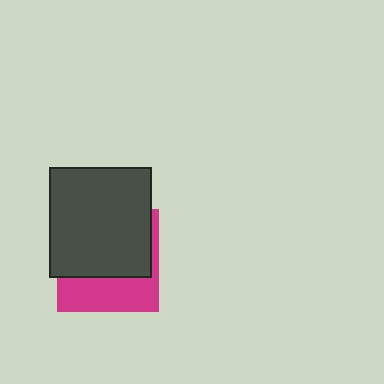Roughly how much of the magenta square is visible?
A small part of it is visible (roughly 39%).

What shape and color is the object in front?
The object in front is a dark gray rectangle.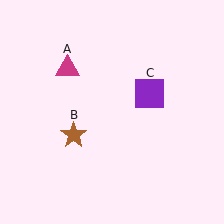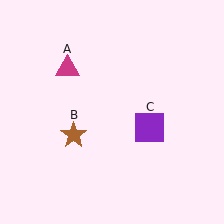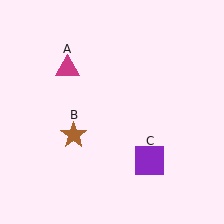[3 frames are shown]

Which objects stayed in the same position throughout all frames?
Magenta triangle (object A) and brown star (object B) remained stationary.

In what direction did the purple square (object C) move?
The purple square (object C) moved down.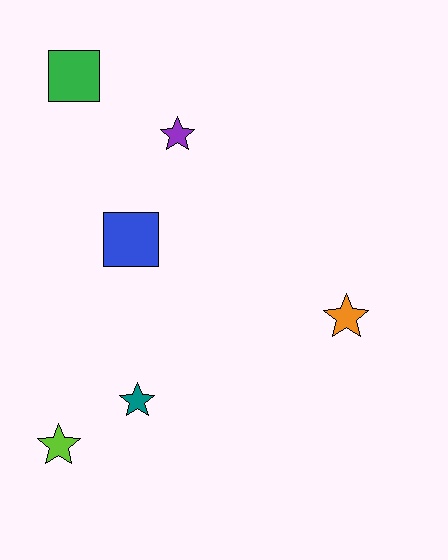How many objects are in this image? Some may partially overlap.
There are 6 objects.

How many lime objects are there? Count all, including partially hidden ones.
There is 1 lime object.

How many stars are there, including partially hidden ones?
There are 4 stars.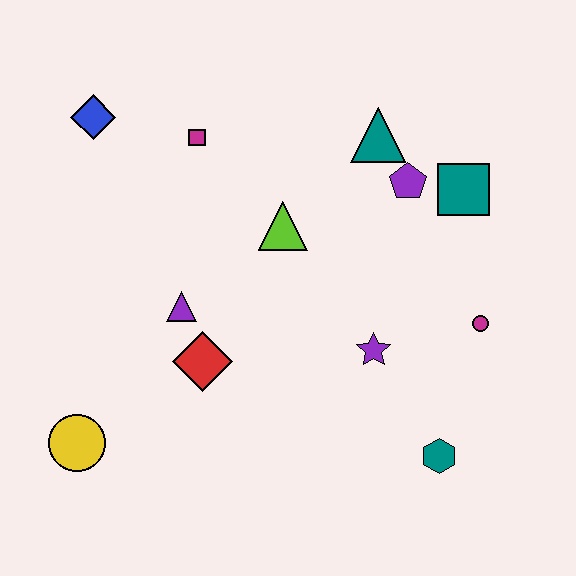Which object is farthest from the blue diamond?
The teal hexagon is farthest from the blue diamond.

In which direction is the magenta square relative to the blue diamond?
The magenta square is to the right of the blue diamond.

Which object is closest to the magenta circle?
The purple star is closest to the magenta circle.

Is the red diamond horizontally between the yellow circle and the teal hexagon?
Yes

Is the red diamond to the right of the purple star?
No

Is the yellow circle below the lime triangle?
Yes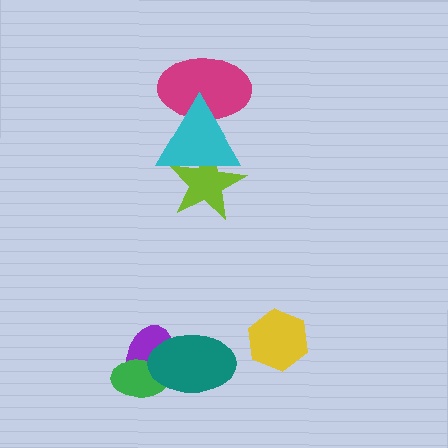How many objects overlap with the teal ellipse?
2 objects overlap with the teal ellipse.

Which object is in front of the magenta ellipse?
The cyan triangle is in front of the magenta ellipse.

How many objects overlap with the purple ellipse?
2 objects overlap with the purple ellipse.